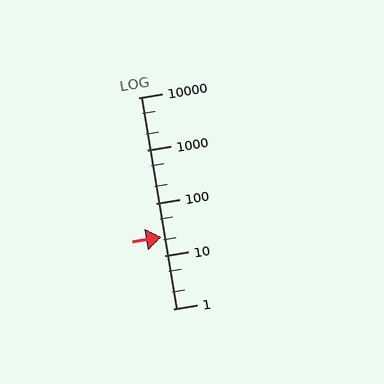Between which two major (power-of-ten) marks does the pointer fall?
The pointer is between 10 and 100.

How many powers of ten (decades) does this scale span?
The scale spans 4 decades, from 1 to 10000.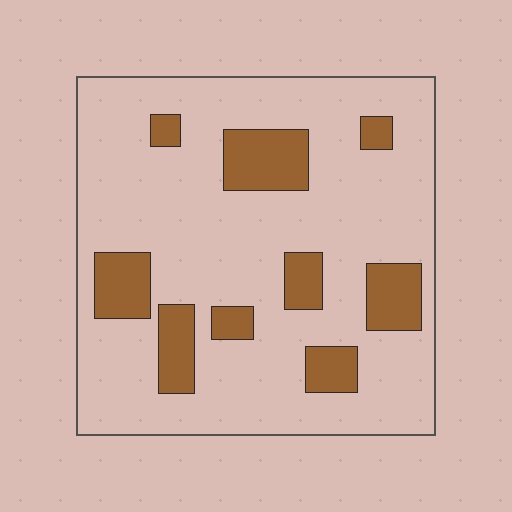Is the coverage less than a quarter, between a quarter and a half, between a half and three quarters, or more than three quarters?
Less than a quarter.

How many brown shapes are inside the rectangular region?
9.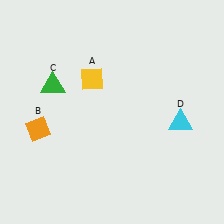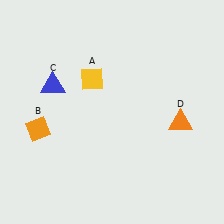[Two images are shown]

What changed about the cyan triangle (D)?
In Image 1, D is cyan. In Image 2, it changed to orange.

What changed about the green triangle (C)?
In Image 1, C is green. In Image 2, it changed to blue.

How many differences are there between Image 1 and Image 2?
There are 2 differences between the two images.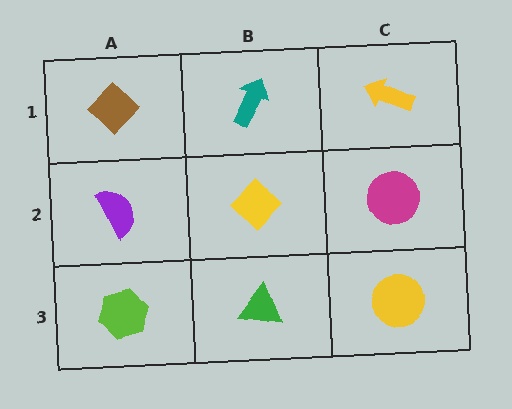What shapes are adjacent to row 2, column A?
A brown diamond (row 1, column A), a lime hexagon (row 3, column A), a yellow diamond (row 2, column B).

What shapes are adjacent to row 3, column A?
A purple semicircle (row 2, column A), a green triangle (row 3, column B).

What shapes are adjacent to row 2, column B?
A teal arrow (row 1, column B), a green triangle (row 3, column B), a purple semicircle (row 2, column A), a magenta circle (row 2, column C).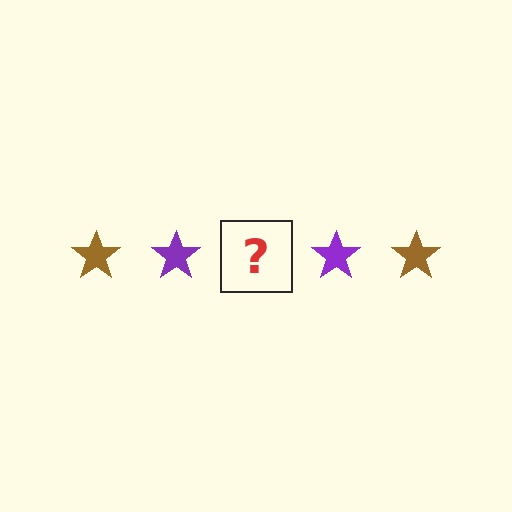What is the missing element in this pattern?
The missing element is a brown star.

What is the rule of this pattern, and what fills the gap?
The rule is that the pattern cycles through brown, purple stars. The gap should be filled with a brown star.